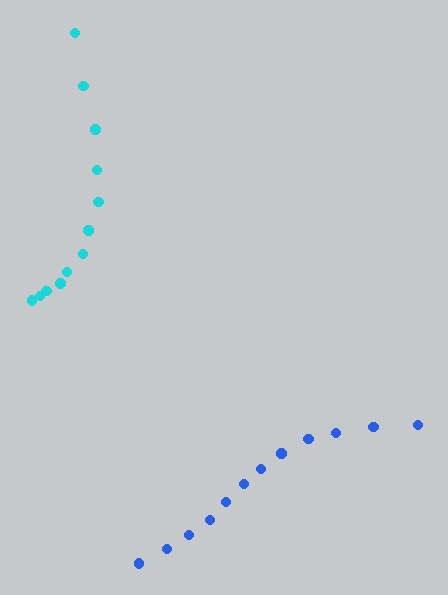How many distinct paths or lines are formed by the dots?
There are 2 distinct paths.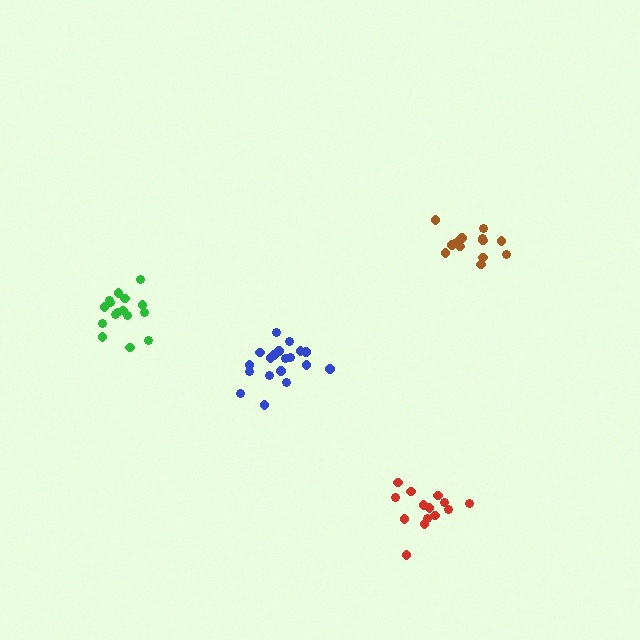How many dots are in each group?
Group 1: 14 dots, Group 2: 19 dots, Group 3: 14 dots, Group 4: 16 dots (63 total).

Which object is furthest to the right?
The brown cluster is rightmost.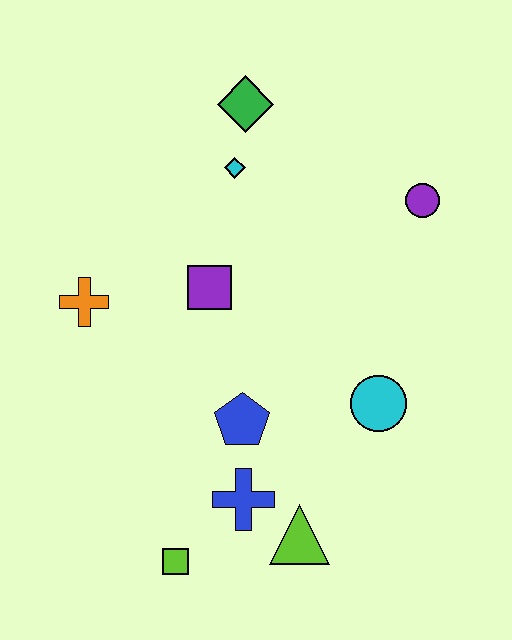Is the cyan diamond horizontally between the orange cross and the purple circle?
Yes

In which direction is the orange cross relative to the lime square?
The orange cross is above the lime square.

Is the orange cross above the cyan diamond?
No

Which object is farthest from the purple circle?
The lime square is farthest from the purple circle.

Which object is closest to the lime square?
The blue cross is closest to the lime square.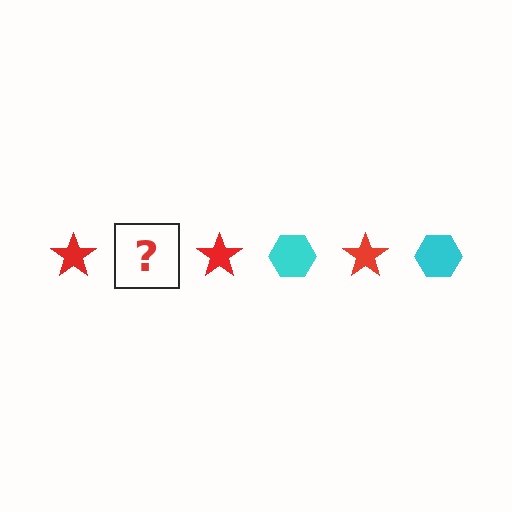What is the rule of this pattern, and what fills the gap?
The rule is that the pattern alternates between red star and cyan hexagon. The gap should be filled with a cyan hexagon.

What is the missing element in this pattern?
The missing element is a cyan hexagon.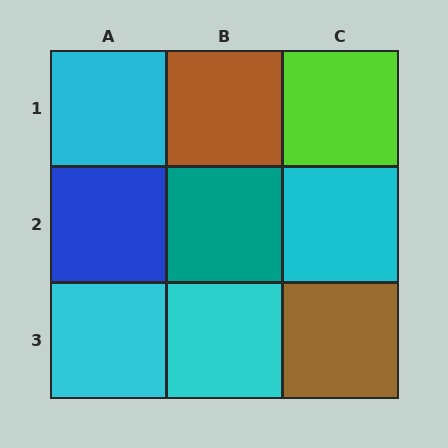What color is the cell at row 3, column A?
Cyan.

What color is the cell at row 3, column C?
Brown.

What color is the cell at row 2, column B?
Teal.